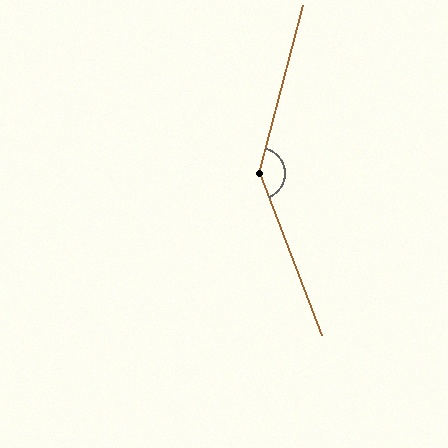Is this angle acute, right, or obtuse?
It is obtuse.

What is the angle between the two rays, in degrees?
Approximately 144 degrees.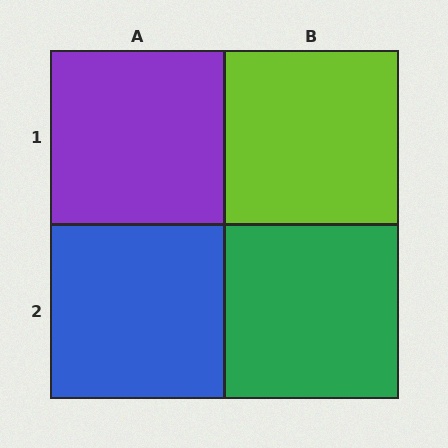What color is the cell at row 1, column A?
Purple.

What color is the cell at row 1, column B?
Lime.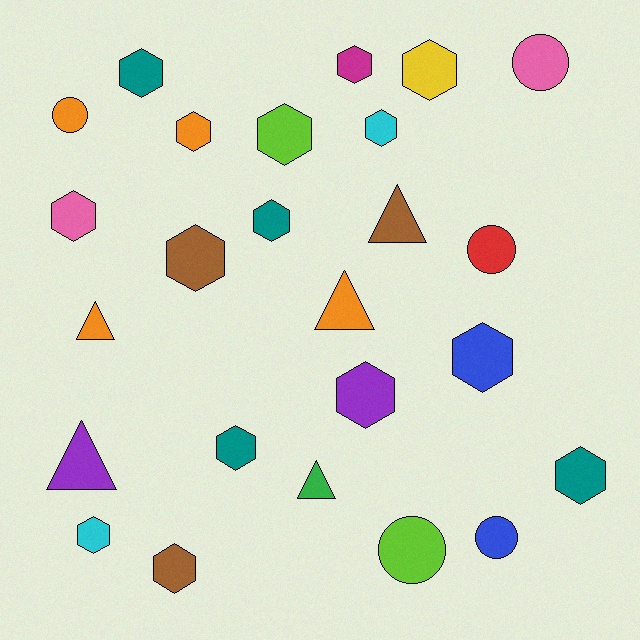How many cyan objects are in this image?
There are 2 cyan objects.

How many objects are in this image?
There are 25 objects.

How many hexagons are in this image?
There are 15 hexagons.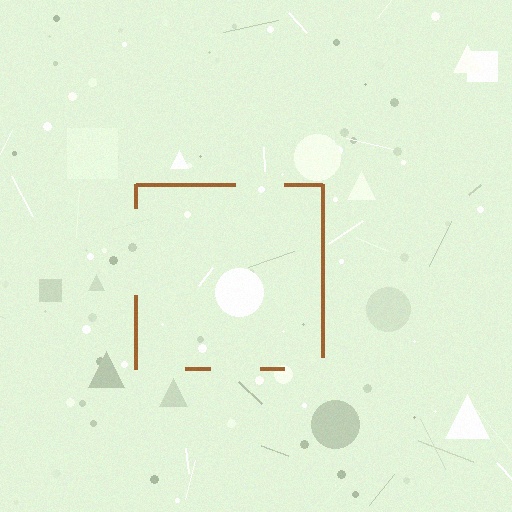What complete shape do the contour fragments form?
The contour fragments form a square.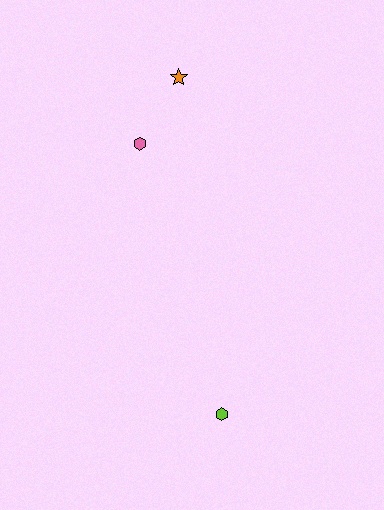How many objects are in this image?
There are 3 objects.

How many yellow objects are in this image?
There are no yellow objects.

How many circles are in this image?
There are no circles.